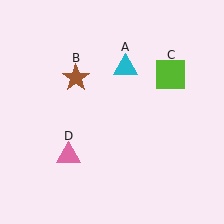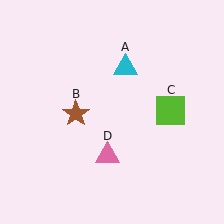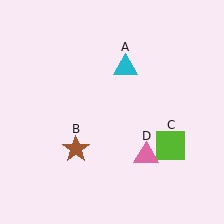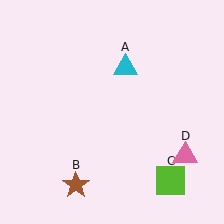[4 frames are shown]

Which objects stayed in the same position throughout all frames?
Cyan triangle (object A) remained stationary.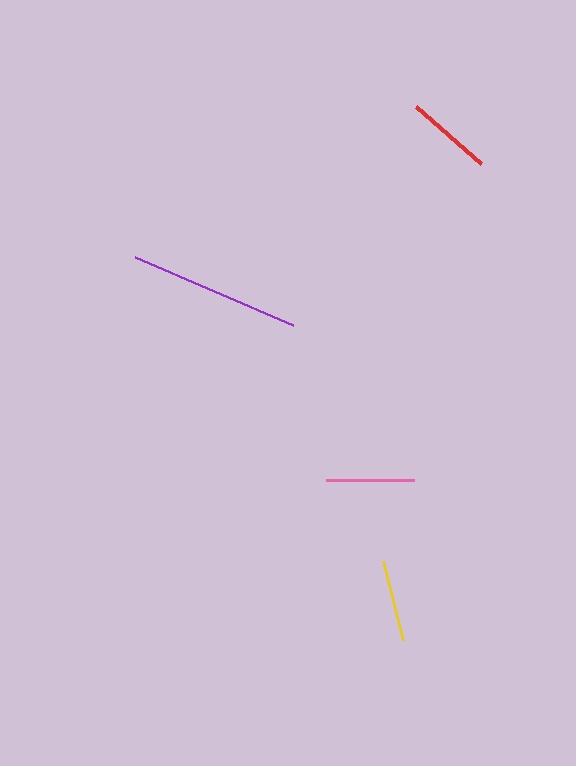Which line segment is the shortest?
The yellow line is the shortest at approximately 82 pixels.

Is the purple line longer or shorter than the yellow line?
The purple line is longer than the yellow line.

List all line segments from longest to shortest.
From longest to shortest: purple, pink, red, yellow.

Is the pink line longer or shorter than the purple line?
The purple line is longer than the pink line.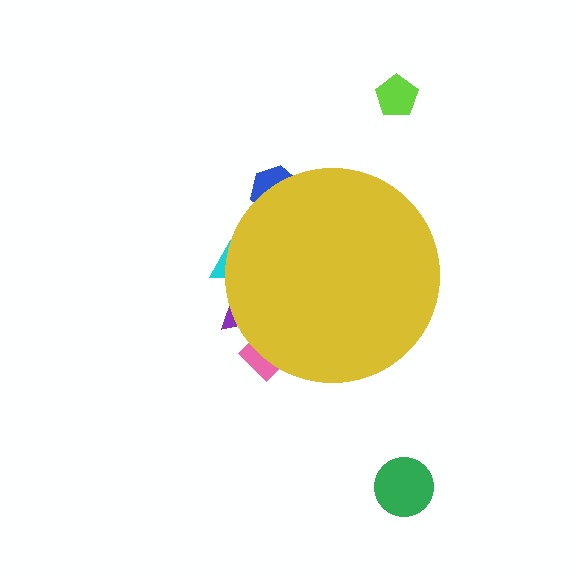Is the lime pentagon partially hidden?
No, the lime pentagon is fully visible.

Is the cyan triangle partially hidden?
Yes, the cyan triangle is partially hidden behind the yellow circle.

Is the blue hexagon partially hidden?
Yes, the blue hexagon is partially hidden behind the yellow circle.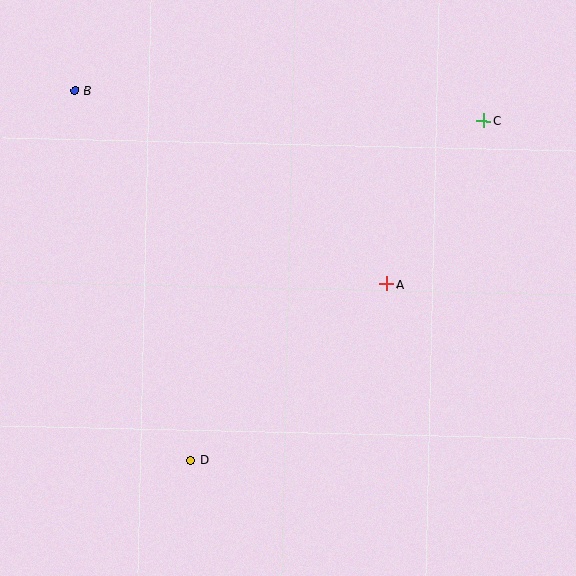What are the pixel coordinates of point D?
Point D is at (191, 460).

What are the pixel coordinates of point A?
Point A is at (387, 284).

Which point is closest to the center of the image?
Point A at (387, 284) is closest to the center.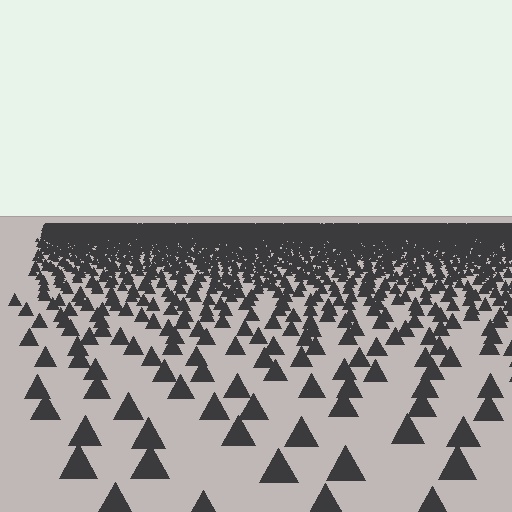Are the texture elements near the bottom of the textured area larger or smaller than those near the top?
Larger. Near the bottom, elements are closer to the viewer and appear at a bigger on-screen size.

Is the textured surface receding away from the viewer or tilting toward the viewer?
The surface is receding away from the viewer. Texture elements get smaller and denser toward the top.